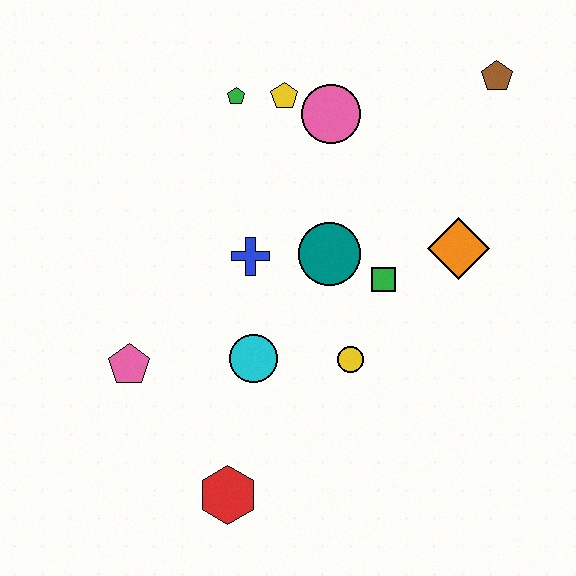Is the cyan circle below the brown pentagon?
Yes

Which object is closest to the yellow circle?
The green square is closest to the yellow circle.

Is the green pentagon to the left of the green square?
Yes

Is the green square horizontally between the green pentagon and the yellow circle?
No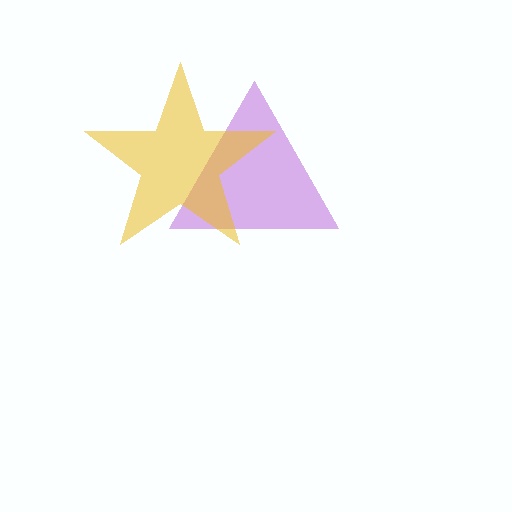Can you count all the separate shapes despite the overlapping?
Yes, there are 2 separate shapes.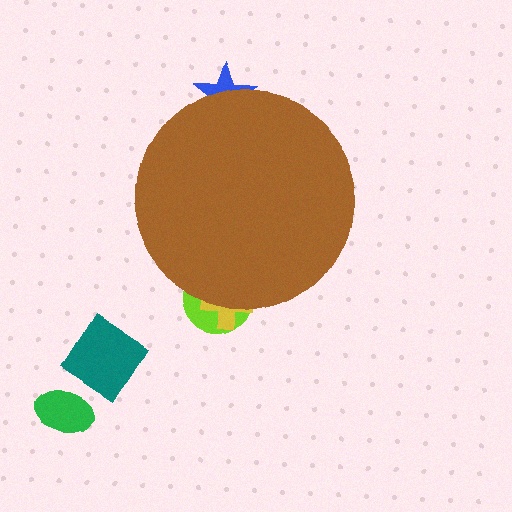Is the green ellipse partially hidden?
No, the green ellipse is fully visible.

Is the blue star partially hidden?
Yes, the blue star is partially hidden behind the brown circle.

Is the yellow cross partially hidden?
Yes, the yellow cross is partially hidden behind the brown circle.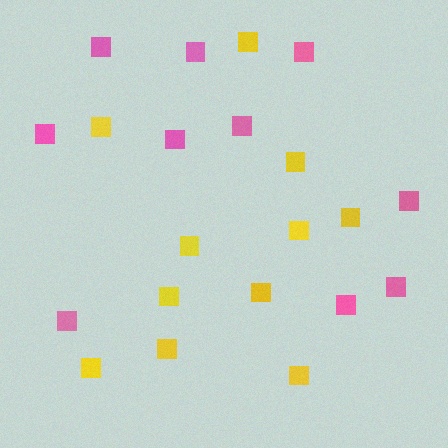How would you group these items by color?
There are 2 groups: one group of pink squares (10) and one group of yellow squares (11).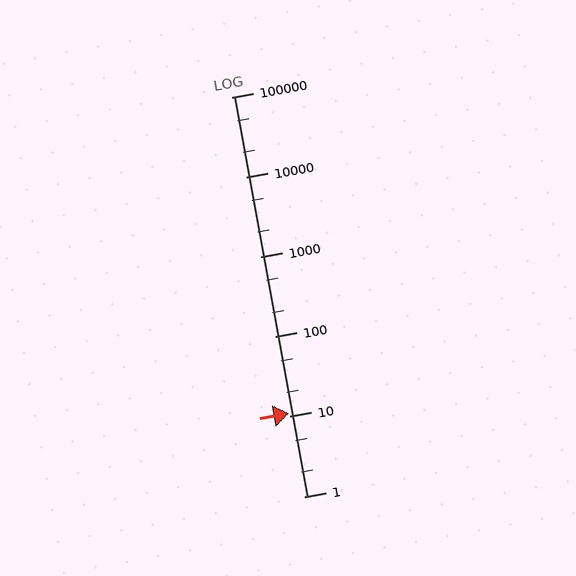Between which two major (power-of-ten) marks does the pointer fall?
The pointer is between 10 and 100.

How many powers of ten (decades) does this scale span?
The scale spans 5 decades, from 1 to 100000.